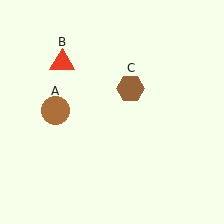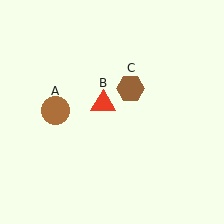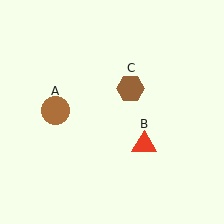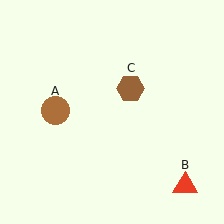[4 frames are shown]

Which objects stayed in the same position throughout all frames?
Brown circle (object A) and brown hexagon (object C) remained stationary.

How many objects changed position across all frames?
1 object changed position: red triangle (object B).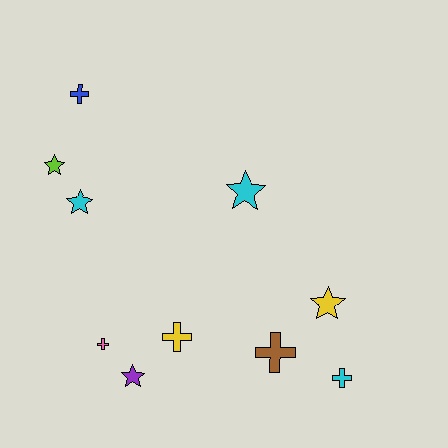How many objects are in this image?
There are 10 objects.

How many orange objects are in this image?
There are no orange objects.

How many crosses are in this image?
There are 5 crosses.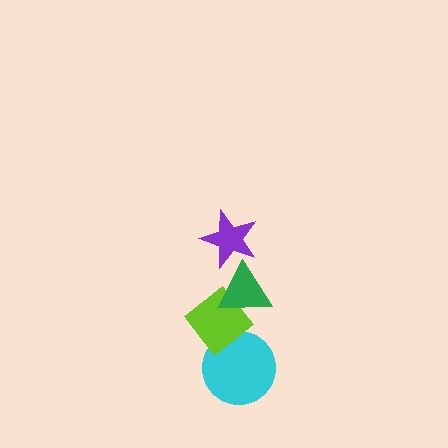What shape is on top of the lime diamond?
The green triangle is on top of the lime diamond.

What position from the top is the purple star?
The purple star is 1st from the top.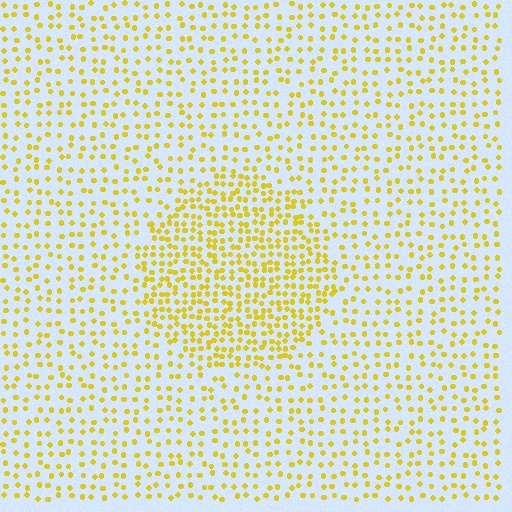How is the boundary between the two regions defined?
The boundary is defined by a change in element density (approximately 1.9x ratio). All elements are the same color, size, and shape.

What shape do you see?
I see a circle.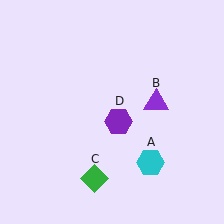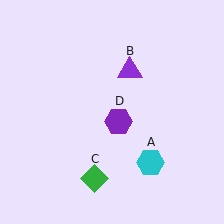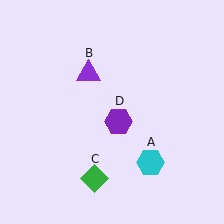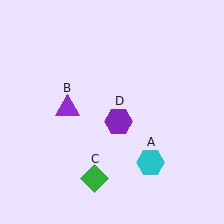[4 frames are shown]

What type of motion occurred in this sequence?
The purple triangle (object B) rotated counterclockwise around the center of the scene.